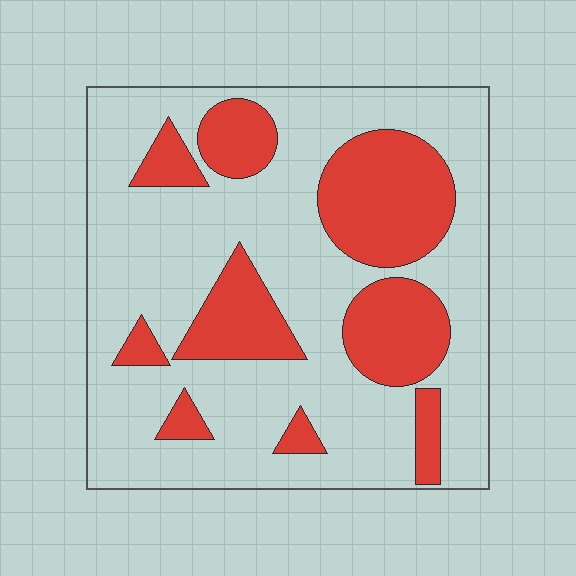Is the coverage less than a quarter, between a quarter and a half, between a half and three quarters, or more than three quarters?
Between a quarter and a half.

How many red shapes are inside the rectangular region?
9.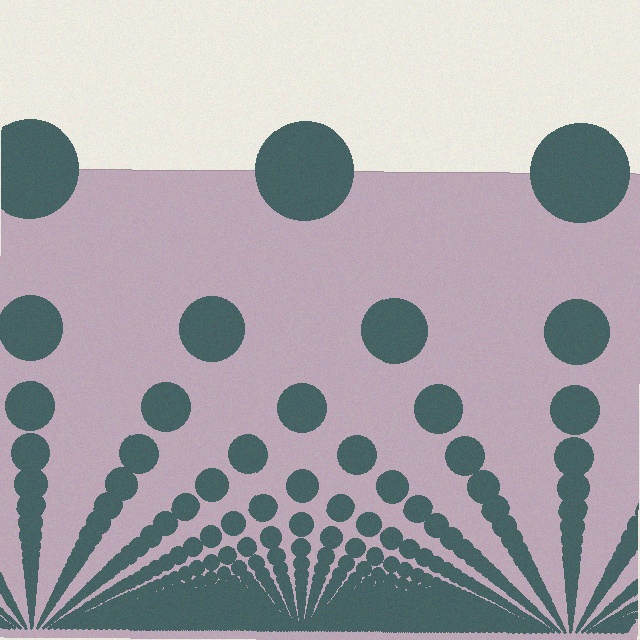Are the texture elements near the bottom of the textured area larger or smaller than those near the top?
Smaller. The gradient is inverted — elements near the bottom are smaller and denser.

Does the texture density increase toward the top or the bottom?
Density increases toward the bottom.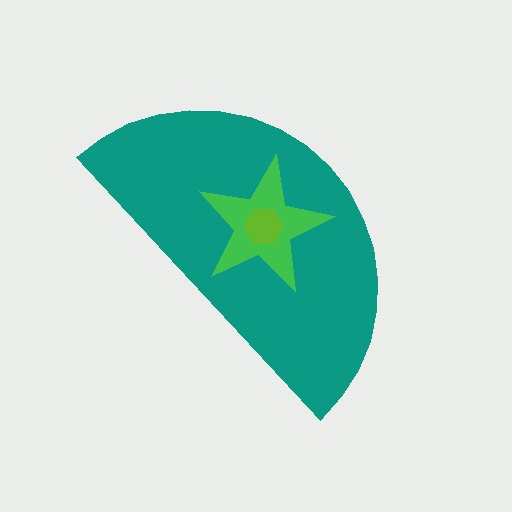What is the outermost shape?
The teal semicircle.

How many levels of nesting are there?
3.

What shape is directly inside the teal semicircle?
The green star.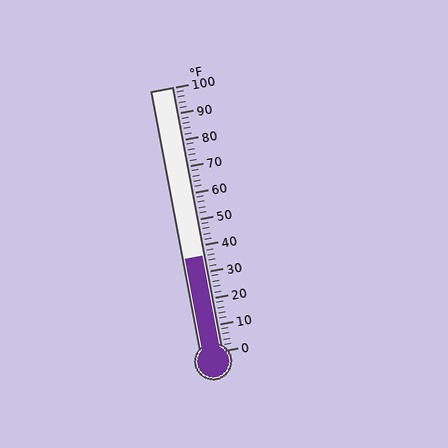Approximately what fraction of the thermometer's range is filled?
The thermometer is filled to approximately 35% of its range.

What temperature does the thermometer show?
The thermometer shows approximately 36°F.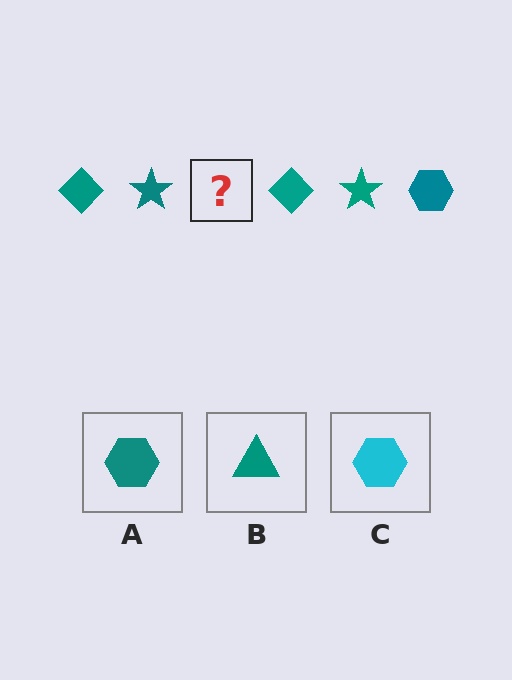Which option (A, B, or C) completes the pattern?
A.